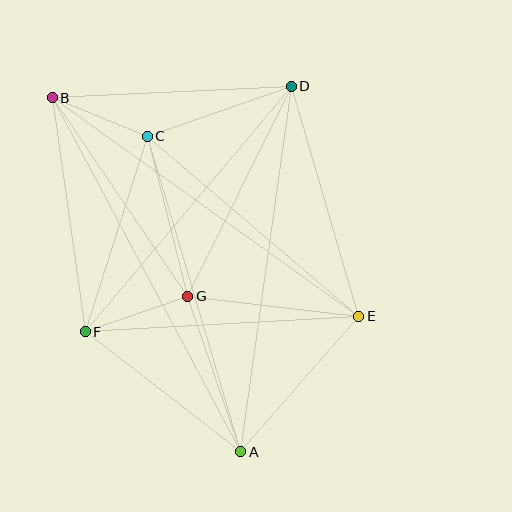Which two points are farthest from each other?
Points A and B are farthest from each other.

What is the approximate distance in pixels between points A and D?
The distance between A and D is approximately 369 pixels.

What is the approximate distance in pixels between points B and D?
The distance between B and D is approximately 239 pixels.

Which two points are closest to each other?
Points B and C are closest to each other.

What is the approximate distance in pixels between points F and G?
The distance between F and G is approximately 108 pixels.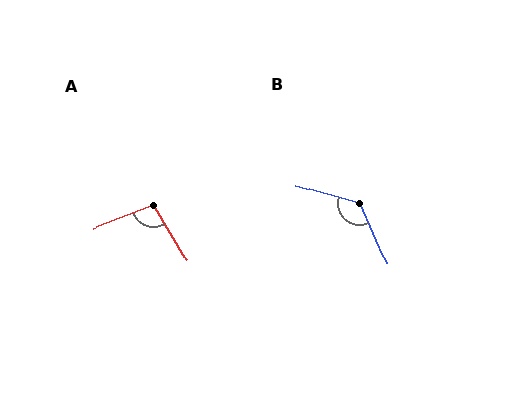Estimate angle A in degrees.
Approximately 100 degrees.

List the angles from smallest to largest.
A (100°), B (130°).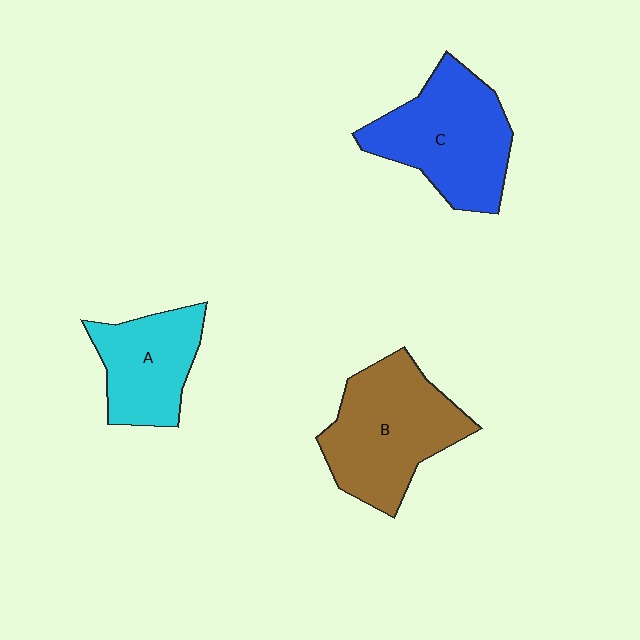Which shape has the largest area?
Shape B (brown).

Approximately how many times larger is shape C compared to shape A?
Approximately 1.4 times.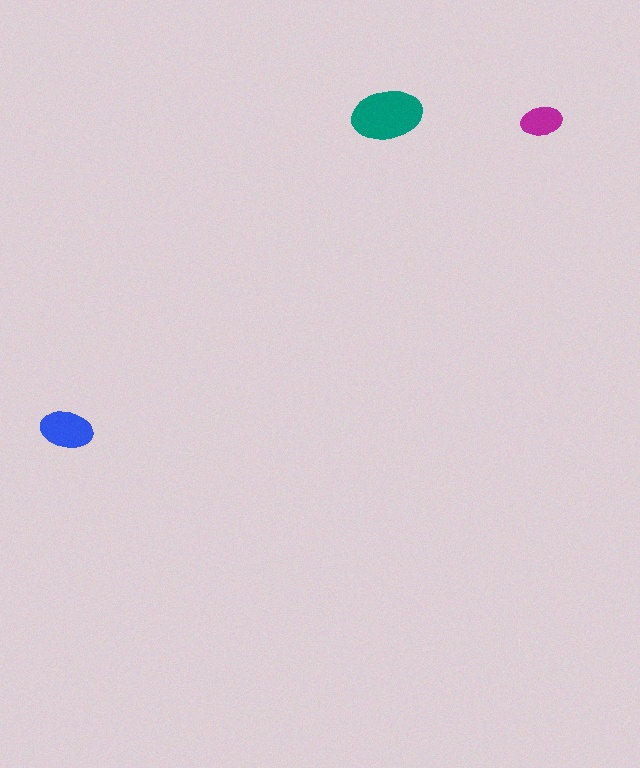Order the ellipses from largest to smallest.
the teal one, the blue one, the magenta one.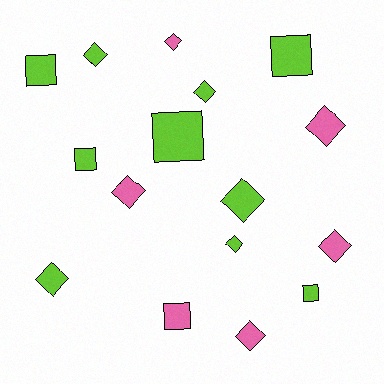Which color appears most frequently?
Lime, with 10 objects.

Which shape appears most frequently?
Diamond, with 10 objects.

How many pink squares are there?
There is 1 pink square.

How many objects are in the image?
There are 16 objects.